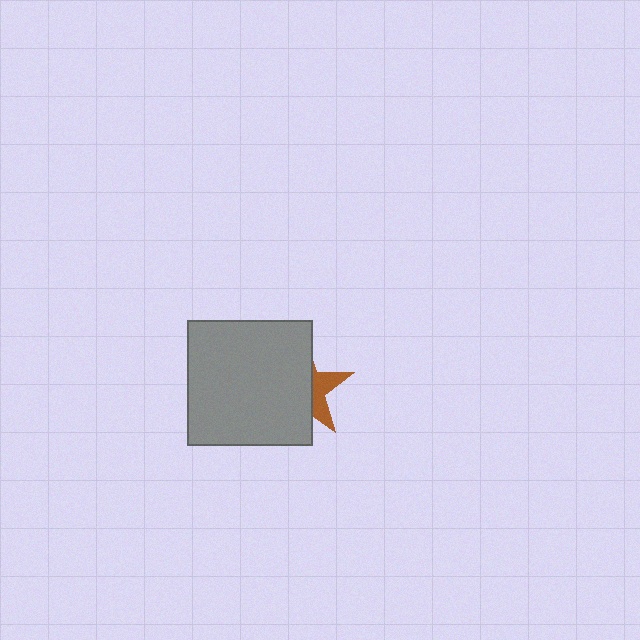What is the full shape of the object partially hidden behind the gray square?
The partially hidden object is a brown star.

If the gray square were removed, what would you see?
You would see the complete brown star.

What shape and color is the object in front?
The object in front is a gray square.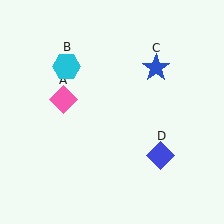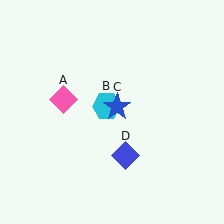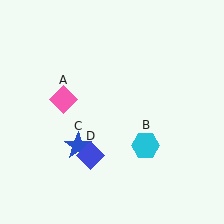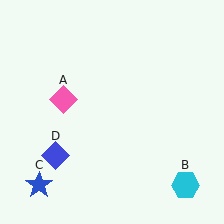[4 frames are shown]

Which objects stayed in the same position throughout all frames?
Pink diamond (object A) remained stationary.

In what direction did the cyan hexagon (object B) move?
The cyan hexagon (object B) moved down and to the right.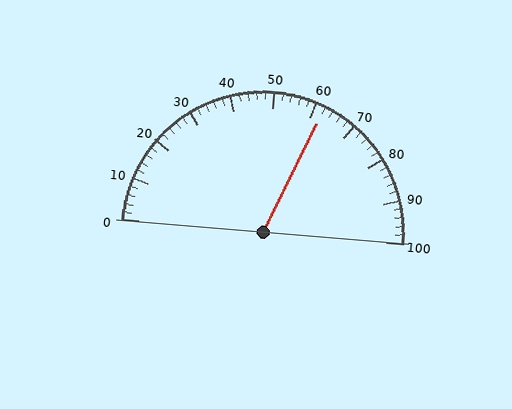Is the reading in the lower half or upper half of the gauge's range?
The reading is in the upper half of the range (0 to 100).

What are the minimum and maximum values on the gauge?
The gauge ranges from 0 to 100.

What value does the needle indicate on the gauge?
The needle indicates approximately 62.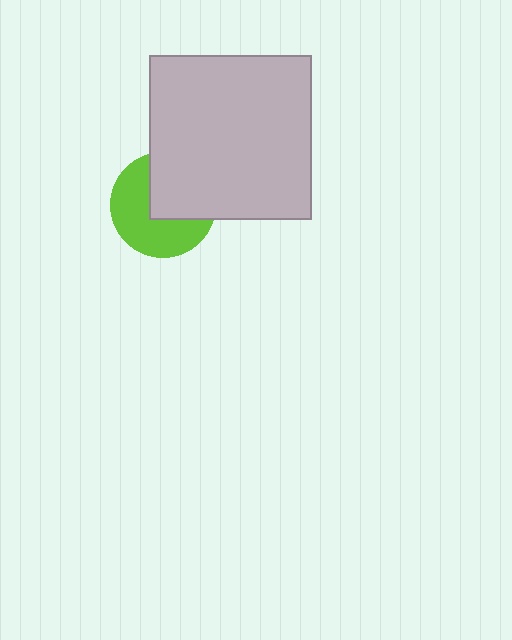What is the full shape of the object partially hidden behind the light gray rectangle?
The partially hidden object is a lime circle.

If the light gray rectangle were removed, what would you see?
You would see the complete lime circle.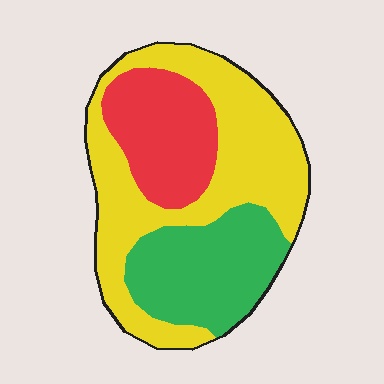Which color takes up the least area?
Red, at roughly 25%.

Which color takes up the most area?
Yellow, at roughly 50%.